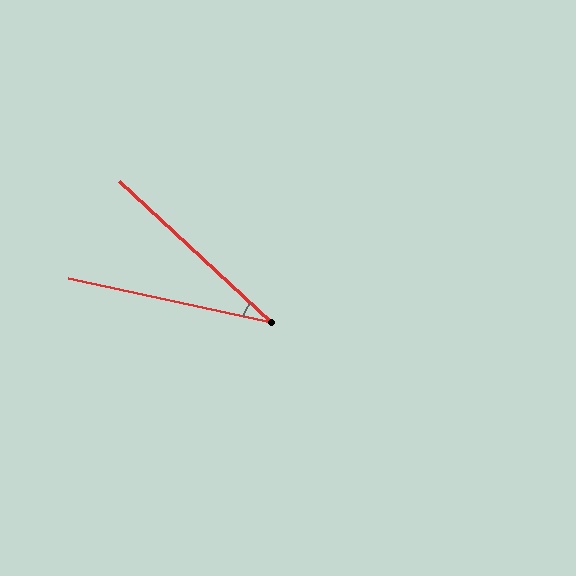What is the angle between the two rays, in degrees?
Approximately 31 degrees.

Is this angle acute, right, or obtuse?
It is acute.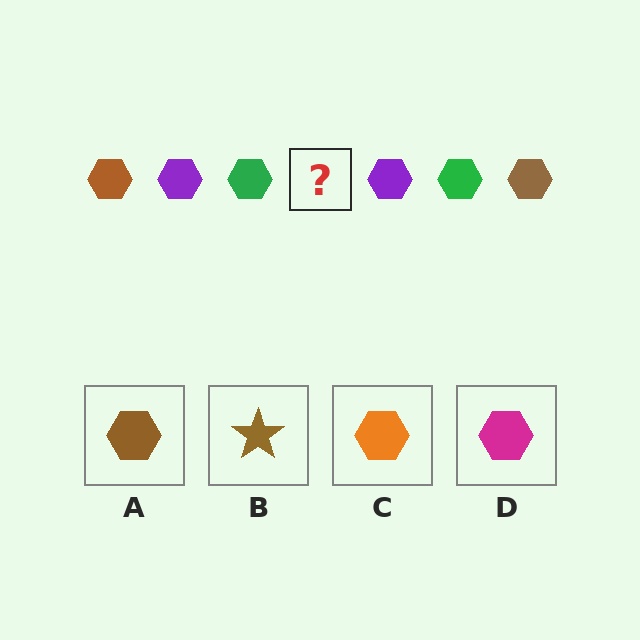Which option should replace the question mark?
Option A.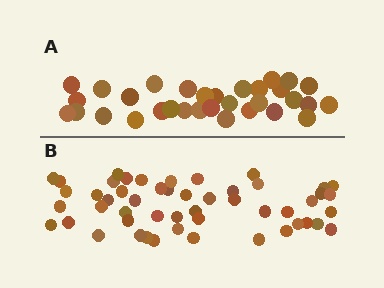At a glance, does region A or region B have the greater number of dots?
Region B (the bottom region) has more dots.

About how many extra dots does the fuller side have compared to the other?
Region B has approximately 20 more dots than region A.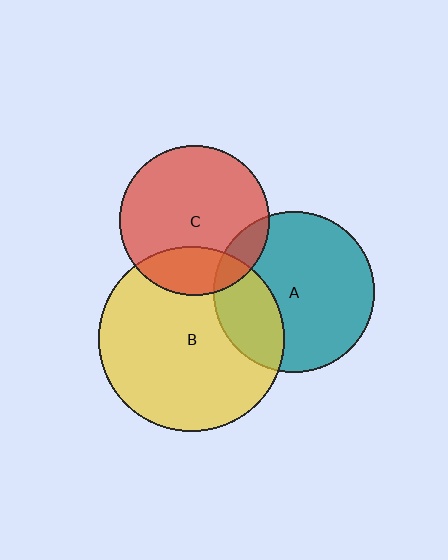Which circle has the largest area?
Circle B (yellow).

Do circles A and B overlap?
Yes.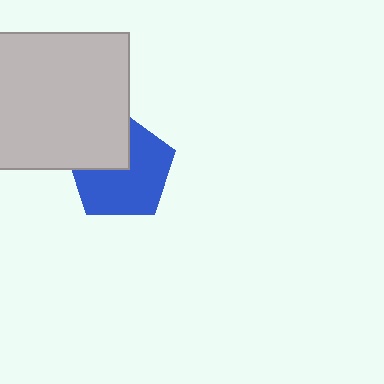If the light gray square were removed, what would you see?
You would see the complete blue pentagon.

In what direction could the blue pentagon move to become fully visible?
The blue pentagon could move toward the lower-right. That would shift it out from behind the light gray square entirely.